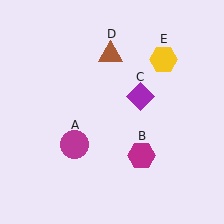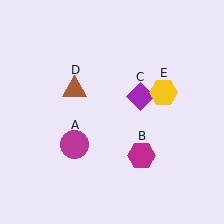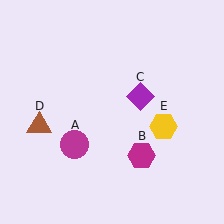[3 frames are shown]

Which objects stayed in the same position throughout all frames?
Magenta circle (object A) and magenta hexagon (object B) and purple diamond (object C) remained stationary.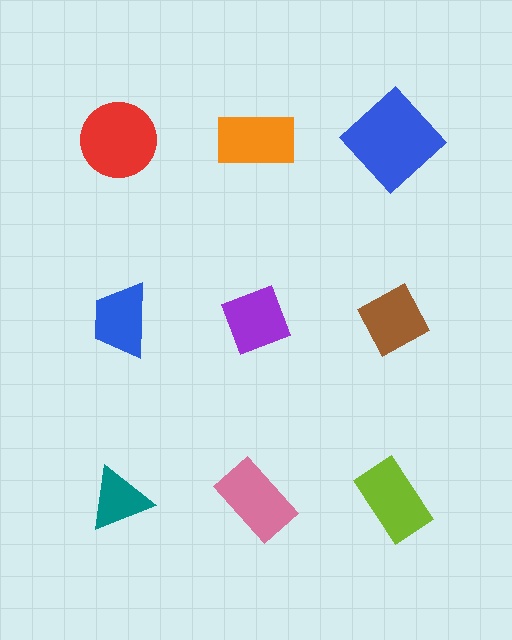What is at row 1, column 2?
An orange rectangle.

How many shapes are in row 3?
3 shapes.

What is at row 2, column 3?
A brown diamond.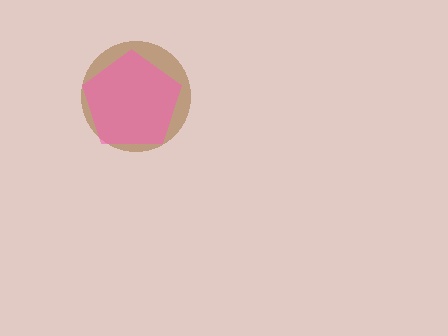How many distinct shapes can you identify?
There are 2 distinct shapes: a brown circle, a pink pentagon.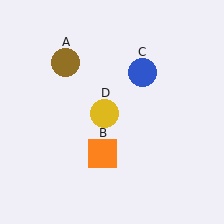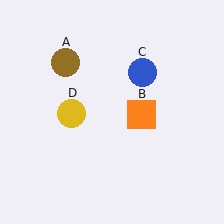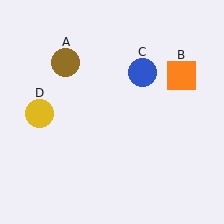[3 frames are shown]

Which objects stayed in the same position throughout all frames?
Brown circle (object A) and blue circle (object C) remained stationary.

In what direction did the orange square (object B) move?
The orange square (object B) moved up and to the right.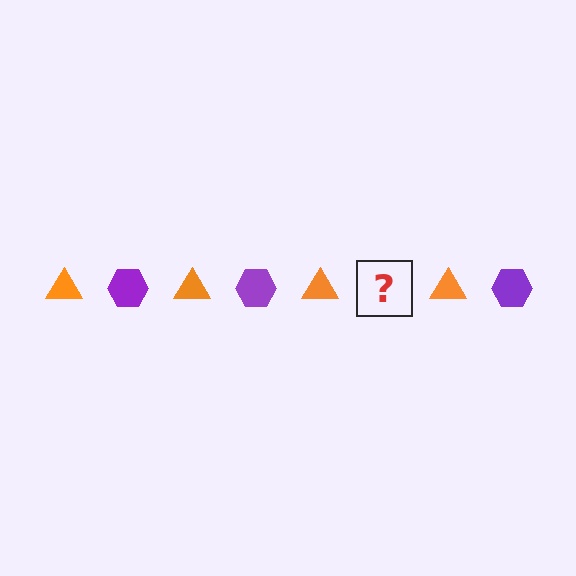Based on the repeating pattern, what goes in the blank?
The blank should be a purple hexagon.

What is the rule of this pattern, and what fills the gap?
The rule is that the pattern alternates between orange triangle and purple hexagon. The gap should be filled with a purple hexagon.